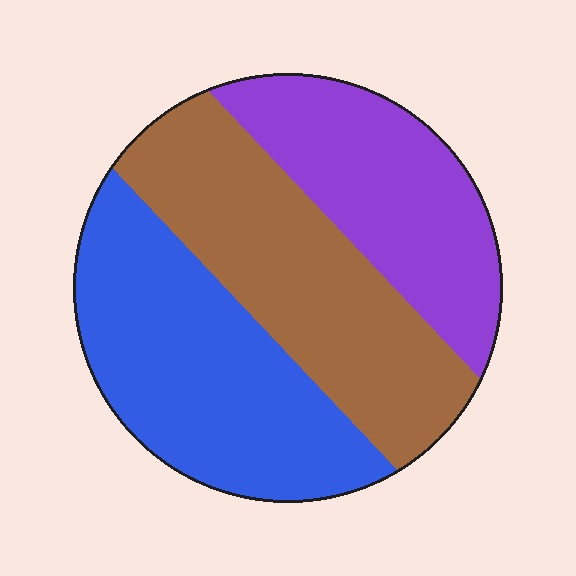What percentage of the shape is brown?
Brown covers 36% of the shape.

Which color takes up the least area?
Purple, at roughly 30%.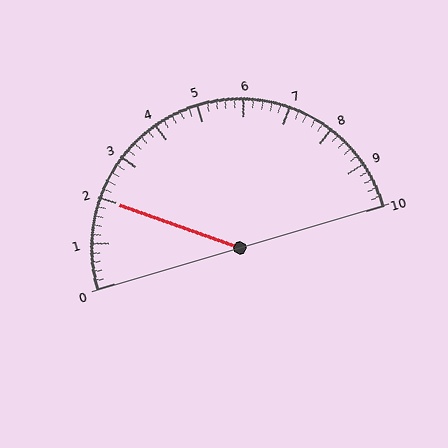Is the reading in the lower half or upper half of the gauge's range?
The reading is in the lower half of the range (0 to 10).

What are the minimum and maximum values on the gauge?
The gauge ranges from 0 to 10.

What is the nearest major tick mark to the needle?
The nearest major tick mark is 2.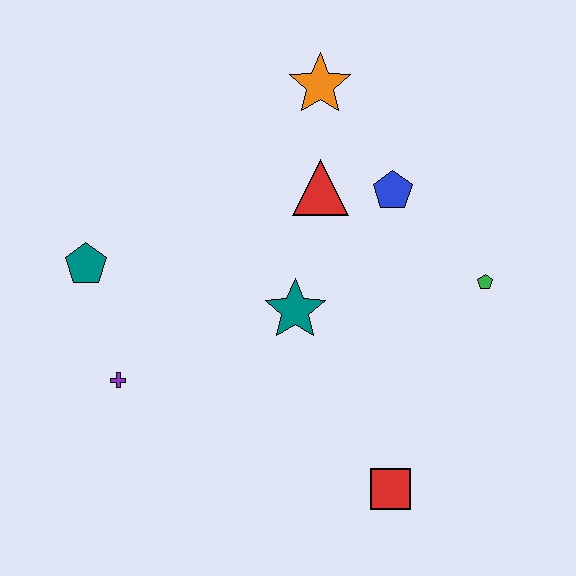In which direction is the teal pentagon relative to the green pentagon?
The teal pentagon is to the left of the green pentagon.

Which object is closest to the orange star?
The red triangle is closest to the orange star.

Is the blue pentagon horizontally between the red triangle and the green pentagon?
Yes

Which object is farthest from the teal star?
The orange star is farthest from the teal star.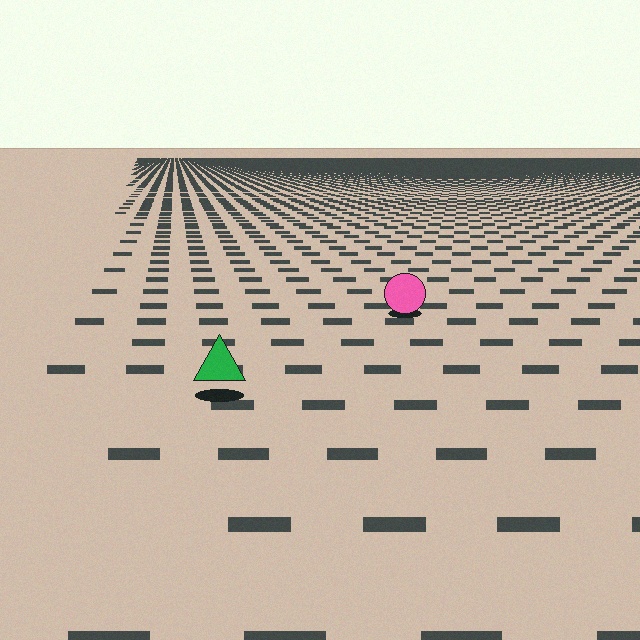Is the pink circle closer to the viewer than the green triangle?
No. The green triangle is closer — you can tell from the texture gradient: the ground texture is coarser near it.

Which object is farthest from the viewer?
The pink circle is farthest from the viewer. It appears smaller and the ground texture around it is denser.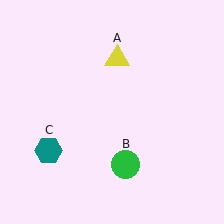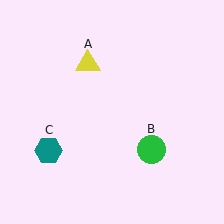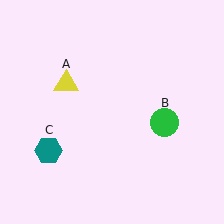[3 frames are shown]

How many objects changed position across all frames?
2 objects changed position: yellow triangle (object A), green circle (object B).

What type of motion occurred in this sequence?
The yellow triangle (object A), green circle (object B) rotated counterclockwise around the center of the scene.